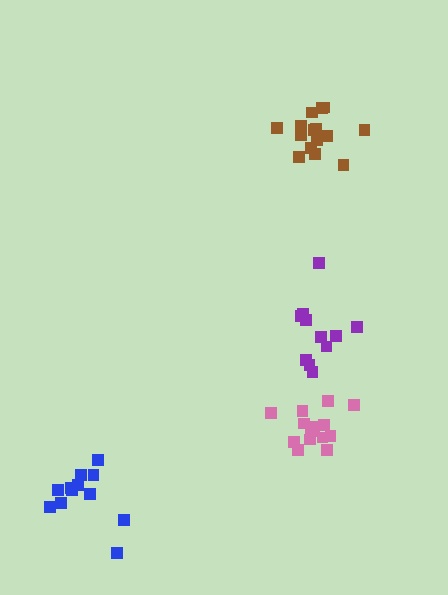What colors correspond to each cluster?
The clusters are colored: purple, brown, blue, pink.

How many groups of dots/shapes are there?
There are 4 groups.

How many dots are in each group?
Group 1: 11 dots, Group 2: 15 dots, Group 3: 12 dots, Group 4: 14 dots (52 total).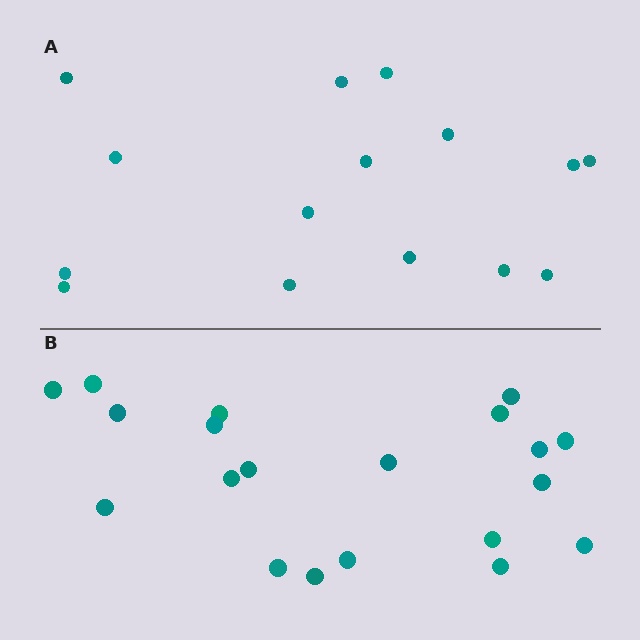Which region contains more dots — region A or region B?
Region B (the bottom region) has more dots.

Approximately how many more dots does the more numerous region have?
Region B has about 5 more dots than region A.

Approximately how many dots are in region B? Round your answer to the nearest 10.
About 20 dots.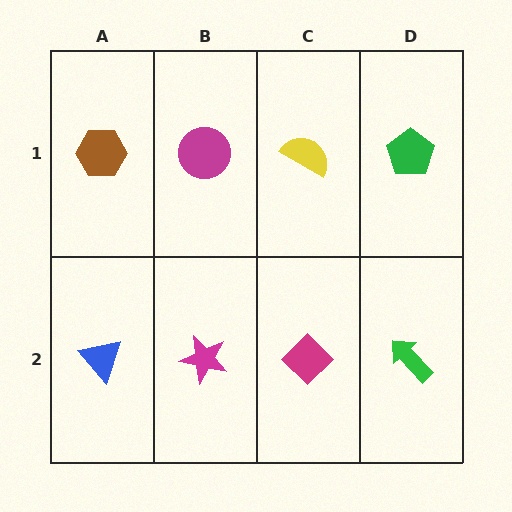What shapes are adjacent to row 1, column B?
A magenta star (row 2, column B), a brown hexagon (row 1, column A), a yellow semicircle (row 1, column C).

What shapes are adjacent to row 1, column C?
A magenta diamond (row 2, column C), a magenta circle (row 1, column B), a green pentagon (row 1, column D).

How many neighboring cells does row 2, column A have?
2.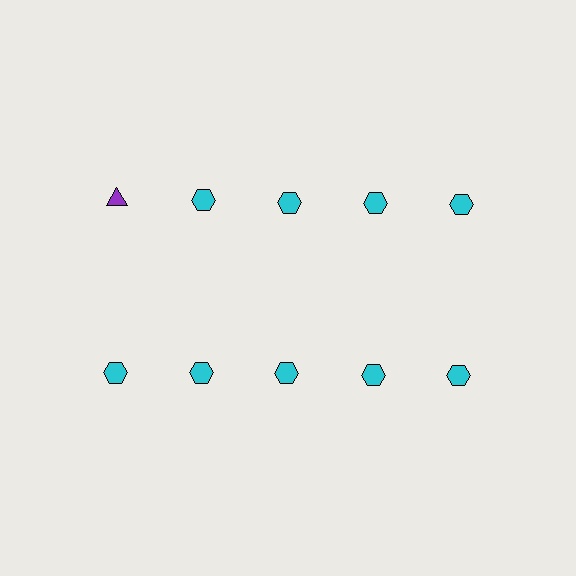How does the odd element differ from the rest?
It differs in both color (purple instead of cyan) and shape (triangle instead of hexagon).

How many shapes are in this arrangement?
There are 10 shapes arranged in a grid pattern.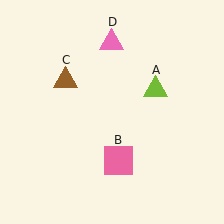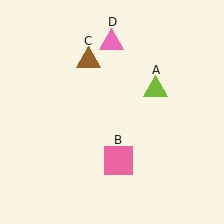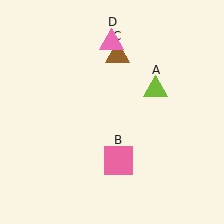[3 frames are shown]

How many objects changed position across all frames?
1 object changed position: brown triangle (object C).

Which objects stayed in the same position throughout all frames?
Lime triangle (object A) and pink square (object B) and pink triangle (object D) remained stationary.